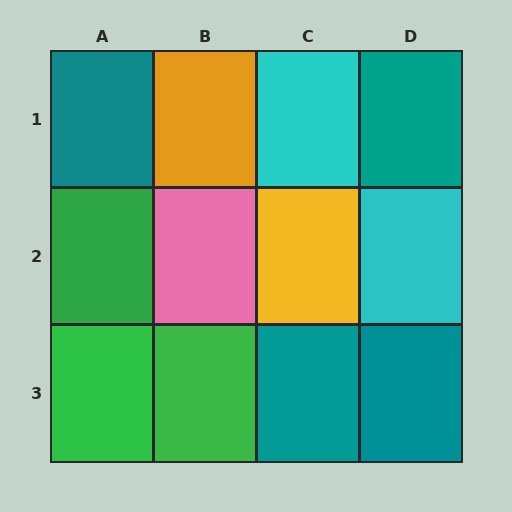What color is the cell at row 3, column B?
Green.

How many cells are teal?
4 cells are teal.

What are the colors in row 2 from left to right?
Green, pink, yellow, cyan.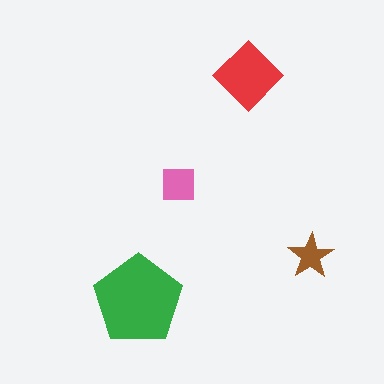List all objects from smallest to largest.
The brown star, the pink square, the red diamond, the green pentagon.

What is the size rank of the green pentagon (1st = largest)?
1st.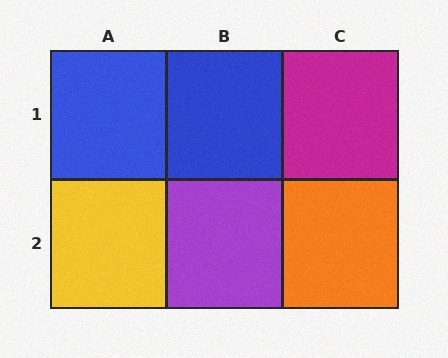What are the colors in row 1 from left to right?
Blue, blue, magenta.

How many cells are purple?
1 cell is purple.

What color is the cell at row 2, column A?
Yellow.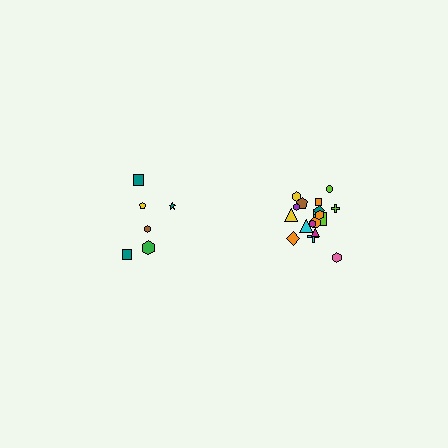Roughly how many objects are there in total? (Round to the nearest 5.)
Roughly 25 objects in total.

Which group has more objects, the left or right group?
The right group.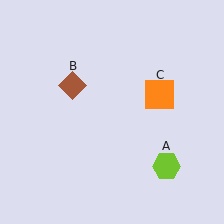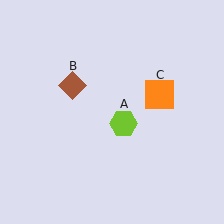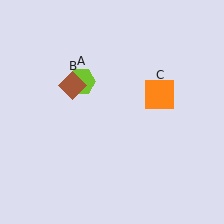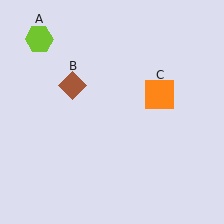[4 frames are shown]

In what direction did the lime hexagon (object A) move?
The lime hexagon (object A) moved up and to the left.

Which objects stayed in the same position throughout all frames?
Brown diamond (object B) and orange square (object C) remained stationary.